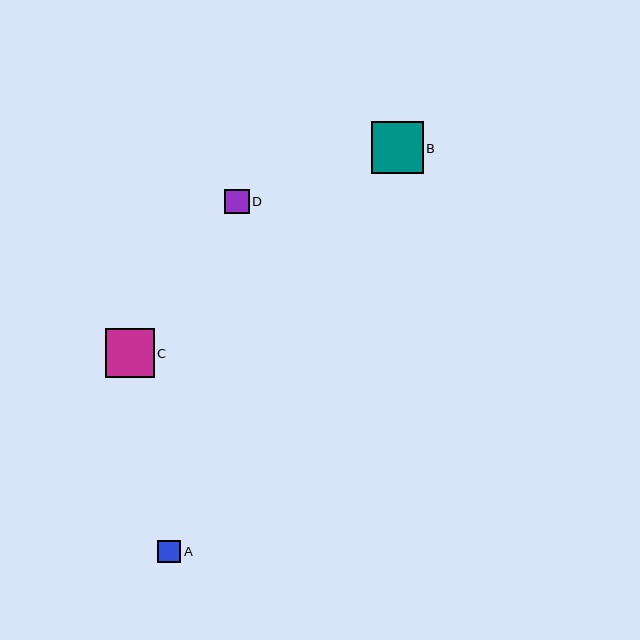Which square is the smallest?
Square A is the smallest with a size of approximately 23 pixels.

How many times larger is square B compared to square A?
Square B is approximately 2.3 times the size of square A.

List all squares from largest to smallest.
From largest to smallest: B, C, D, A.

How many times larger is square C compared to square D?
Square C is approximately 2.0 times the size of square D.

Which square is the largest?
Square B is the largest with a size of approximately 51 pixels.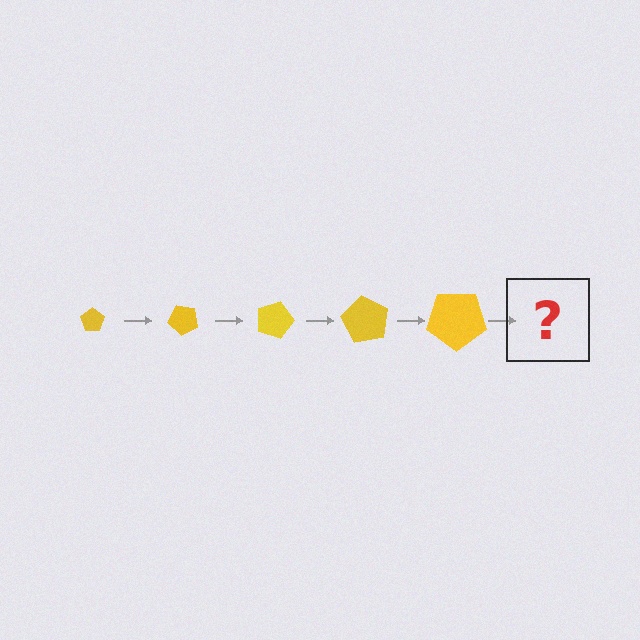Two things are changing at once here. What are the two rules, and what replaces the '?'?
The two rules are that the pentagon grows larger each step and it rotates 45 degrees each step. The '?' should be a pentagon, larger than the previous one and rotated 225 degrees from the start.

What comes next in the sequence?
The next element should be a pentagon, larger than the previous one and rotated 225 degrees from the start.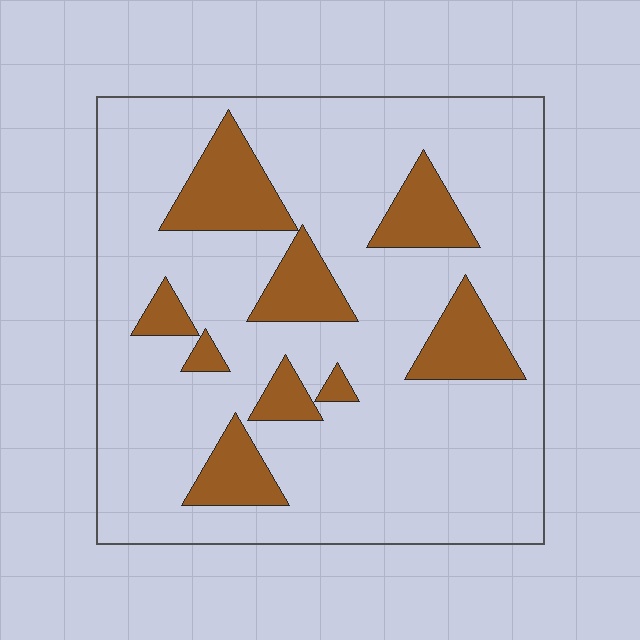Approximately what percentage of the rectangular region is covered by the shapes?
Approximately 20%.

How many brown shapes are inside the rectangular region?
9.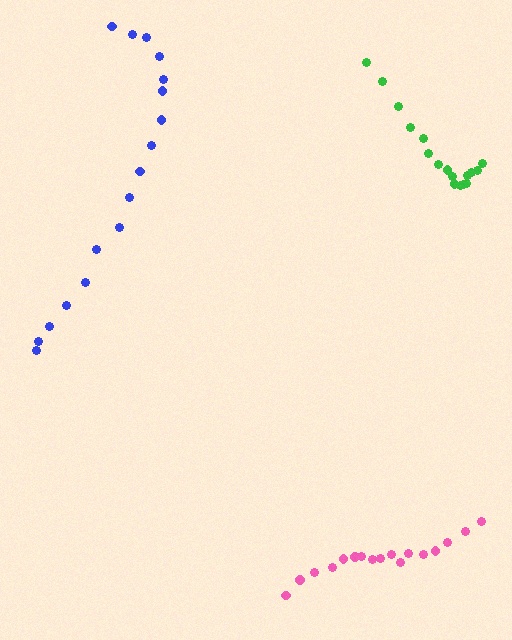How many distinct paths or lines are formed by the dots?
There are 3 distinct paths.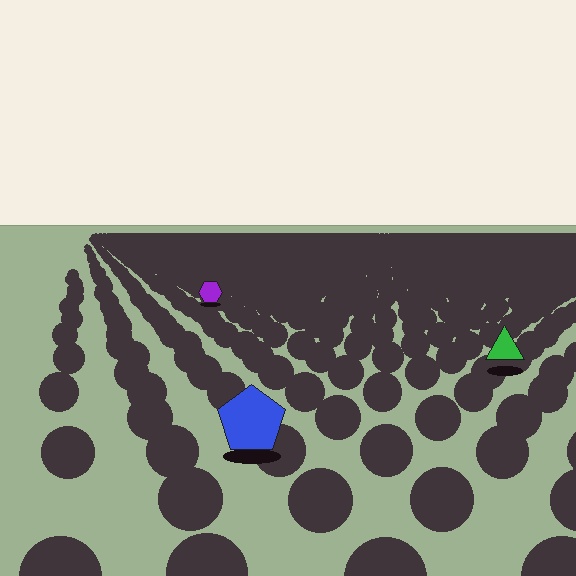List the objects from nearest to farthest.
From nearest to farthest: the blue pentagon, the green triangle, the purple hexagon.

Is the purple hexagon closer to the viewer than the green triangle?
No. The green triangle is closer — you can tell from the texture gradient: the ground texture is coarser near it.